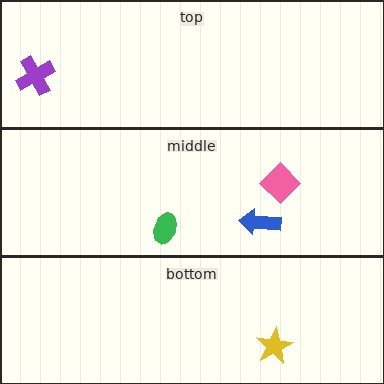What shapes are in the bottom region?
The yellow star.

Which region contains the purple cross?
The top region.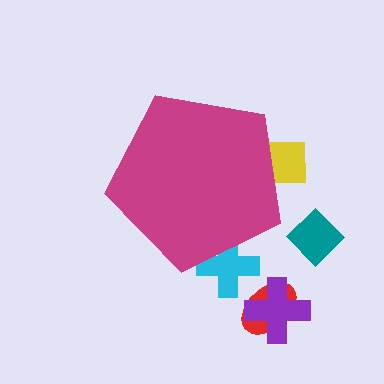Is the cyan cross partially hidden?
Yes, the cyan cross is partially hidden behind the magenta pentagon.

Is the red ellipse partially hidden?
No, the red ellipse is fully visible.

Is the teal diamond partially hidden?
No, the teal diamond is fully visible.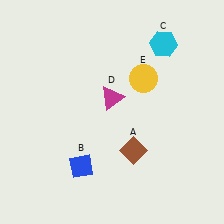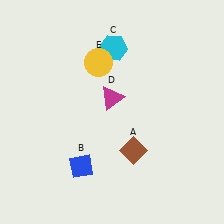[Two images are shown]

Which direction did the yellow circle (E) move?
The yellow circle (E) moved left.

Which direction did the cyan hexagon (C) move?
The cyan hexagon (C) moved left.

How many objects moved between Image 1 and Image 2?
2 objects moved between the two images.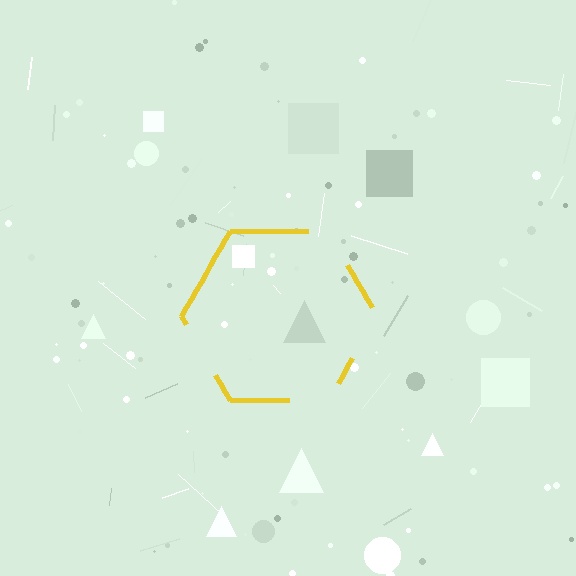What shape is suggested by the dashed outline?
The dashed outline suggests a hexagon.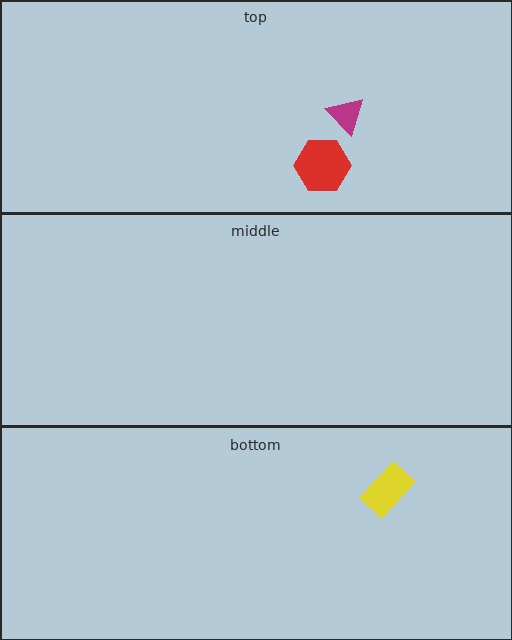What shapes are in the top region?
The red hexagon, the magenta triangle.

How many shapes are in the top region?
2.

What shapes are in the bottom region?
The yellow rectangle.